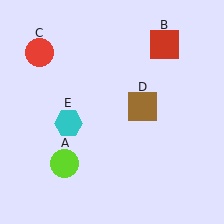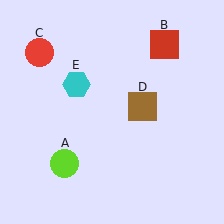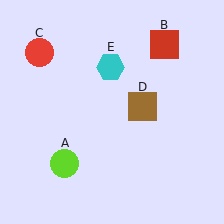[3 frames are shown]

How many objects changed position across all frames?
1 object changed position: cyan hexagon (object E).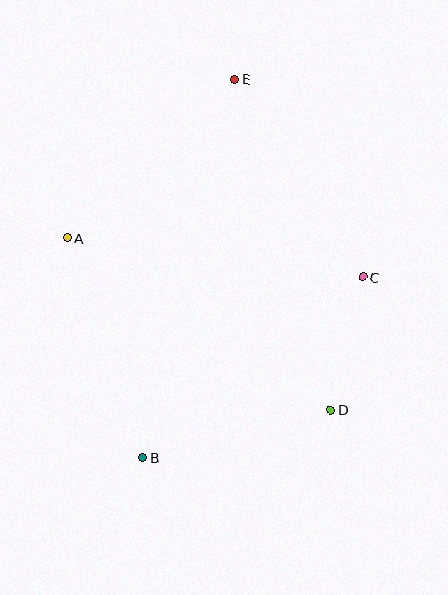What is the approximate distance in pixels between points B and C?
The distance between B and C is approximately 284 pixels.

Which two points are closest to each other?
Points C and D are closest to each other.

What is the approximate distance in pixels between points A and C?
The distance between A and C is approximately 297 pixels.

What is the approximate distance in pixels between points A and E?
The distance between A and E is approximately 231 pixels.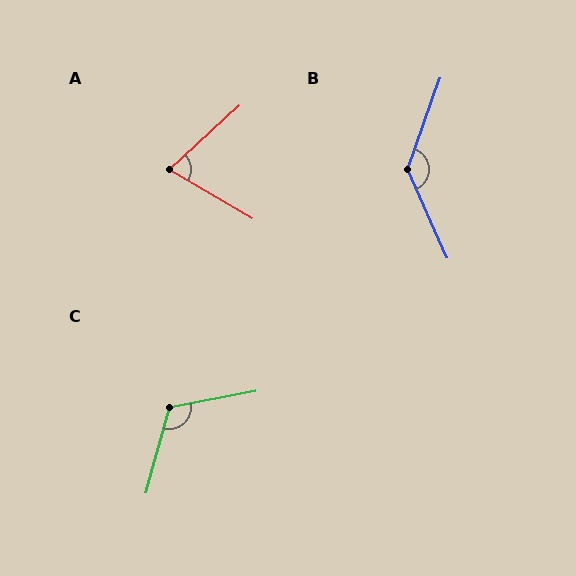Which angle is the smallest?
A, at approximately 73 degrees.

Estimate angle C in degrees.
Approximately 116 degrees.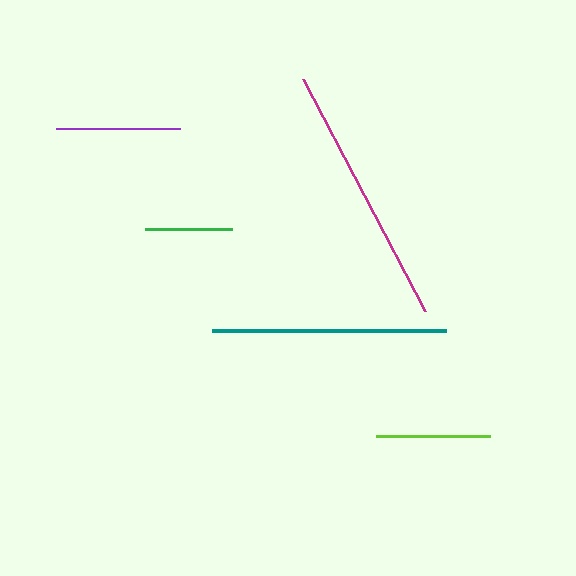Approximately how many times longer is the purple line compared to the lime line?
The purple line is approximately 1.1 times the length of the lime line.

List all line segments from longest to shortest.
From longest to shortest: magenta, teal, purple, lime, green.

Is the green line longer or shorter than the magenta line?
The magenta line is longer than the green line.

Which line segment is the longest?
The magenta line is the longest at approximately 262 pixels.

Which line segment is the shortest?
The green line is the shortest at approximately 87 pixels.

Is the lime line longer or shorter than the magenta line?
The magenta line is longer than the lime line.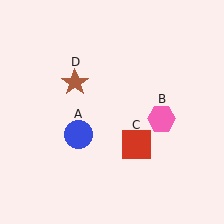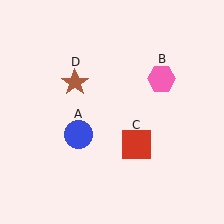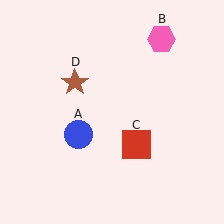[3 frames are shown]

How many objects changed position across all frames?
1 object changed position: pink hexagon (object B).